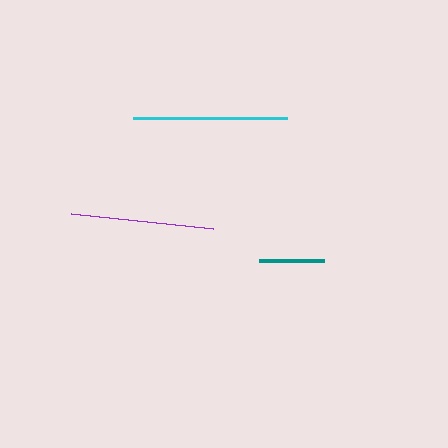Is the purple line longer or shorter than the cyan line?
The cyan line is longer than the purple line.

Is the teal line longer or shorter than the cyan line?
The cyan line is longer than the teal line.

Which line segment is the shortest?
The teal line is the shortest at approximately 66 pixels.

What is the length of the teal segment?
The teal segment is approximately 66 pixels long.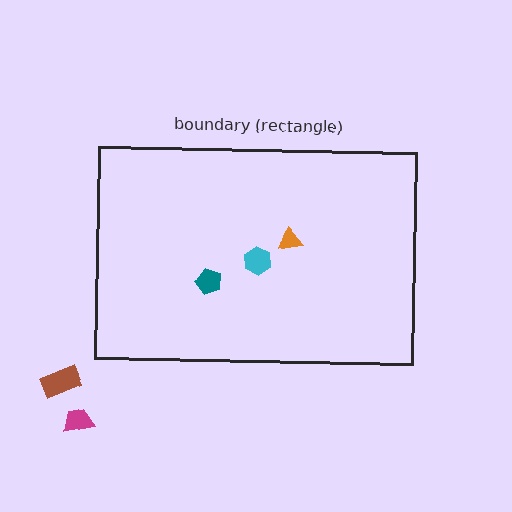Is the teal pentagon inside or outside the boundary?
Inside.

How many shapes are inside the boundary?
3 inside, 2 outside.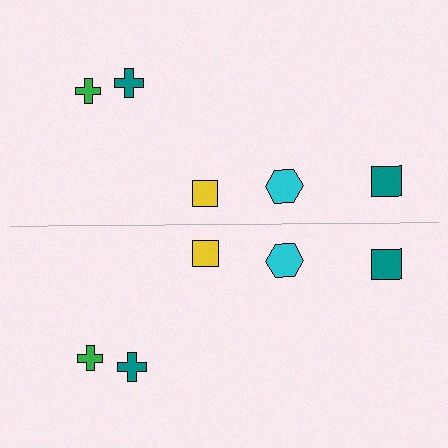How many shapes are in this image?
There are 10 shapes in this image.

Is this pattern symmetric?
Yes, this pattern has bilateral (reflection) symmetry.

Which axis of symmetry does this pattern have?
The pattern has a horizontal axis of symmetry running through the center of the image.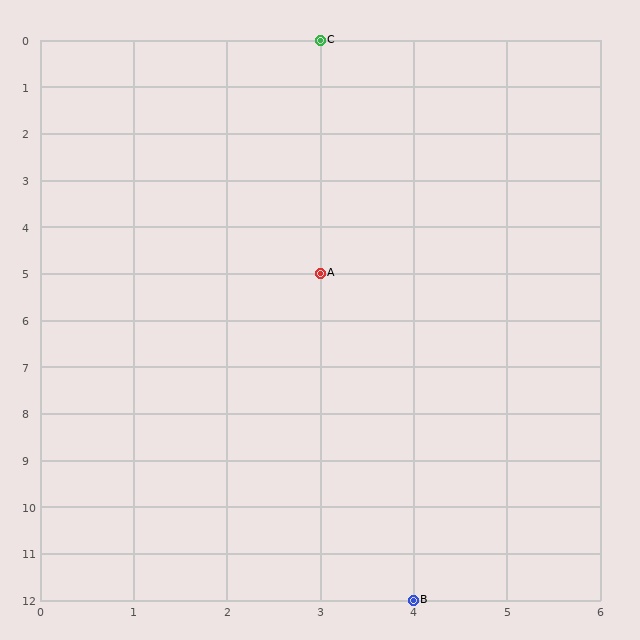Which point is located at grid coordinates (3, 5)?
Point A is at (3, 5).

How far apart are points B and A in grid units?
Points B and A are 1 column and 7 rows apart (about 7.1 grid units diagonally).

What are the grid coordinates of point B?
Point B is at grid coordinates (4, 12).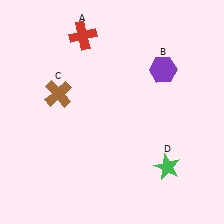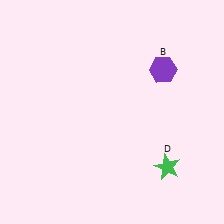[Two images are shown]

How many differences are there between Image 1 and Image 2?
There are 2 differences between the two images.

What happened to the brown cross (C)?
The brown cross (C) was removed in Image 2. It was in the top-left area of Image 1.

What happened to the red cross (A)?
The red cross (A) was removed in Image 2. It was in the top-left area of Image 1.